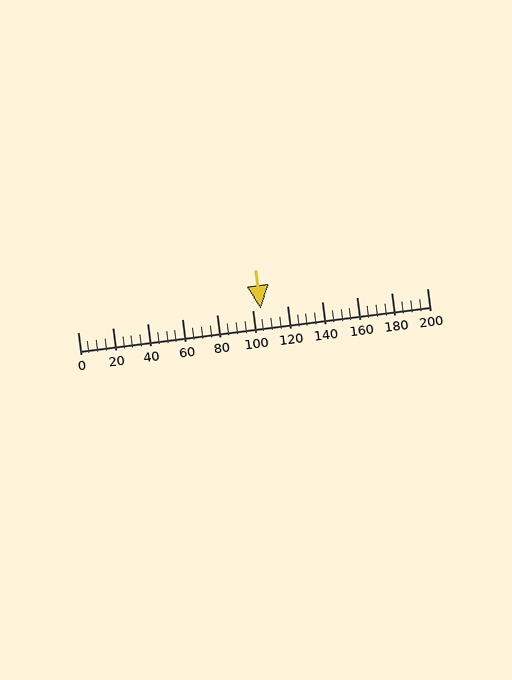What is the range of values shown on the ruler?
The ruler shows values from 0 to 200.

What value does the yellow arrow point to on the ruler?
The yellow arrow points to approximately 105.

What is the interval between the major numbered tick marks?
The major tick marks are spaced 20 units apart.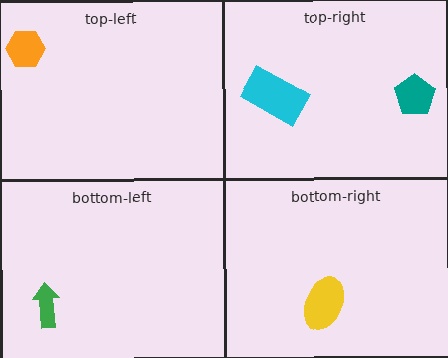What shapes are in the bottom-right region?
The yellow ellipse.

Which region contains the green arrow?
The bottom-left region.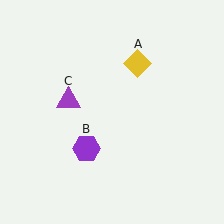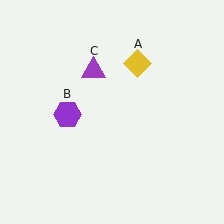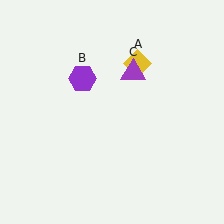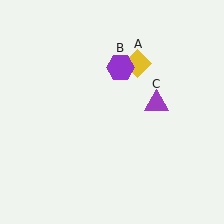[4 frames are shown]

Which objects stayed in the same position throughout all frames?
Yellow diamond (object A) remained stationary.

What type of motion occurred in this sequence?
The purple hexagon (object B), purple triangle (object C) rotated clockwise around the center of the scene.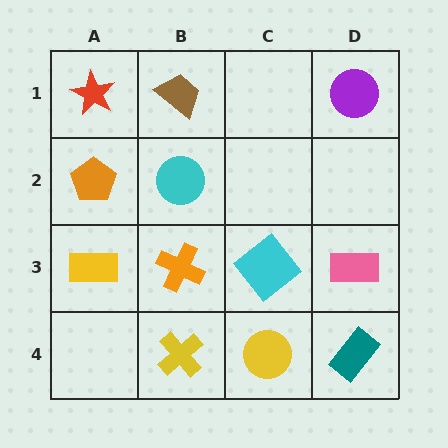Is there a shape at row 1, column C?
No, that cell is empty.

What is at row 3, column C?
A cyan diamond.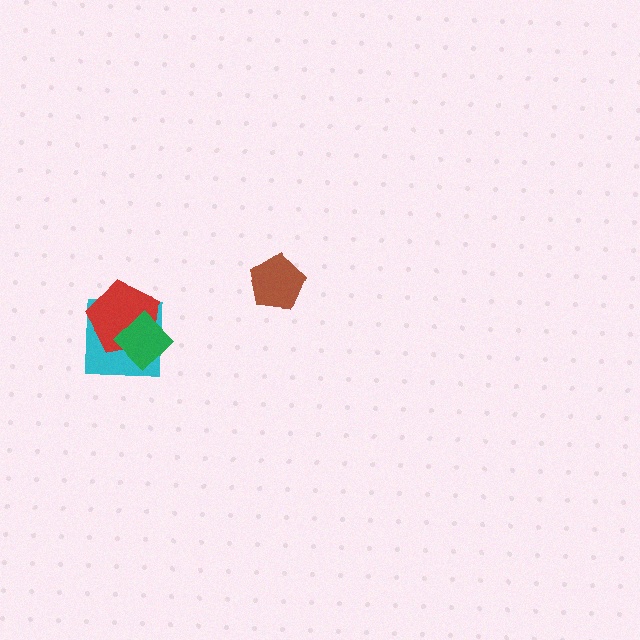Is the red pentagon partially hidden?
Yes, it is partially covered by another shape.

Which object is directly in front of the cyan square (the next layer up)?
The red pentagon is directly in front of the cyan square.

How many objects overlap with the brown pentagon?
0 objects overlap with the brown pentagon.